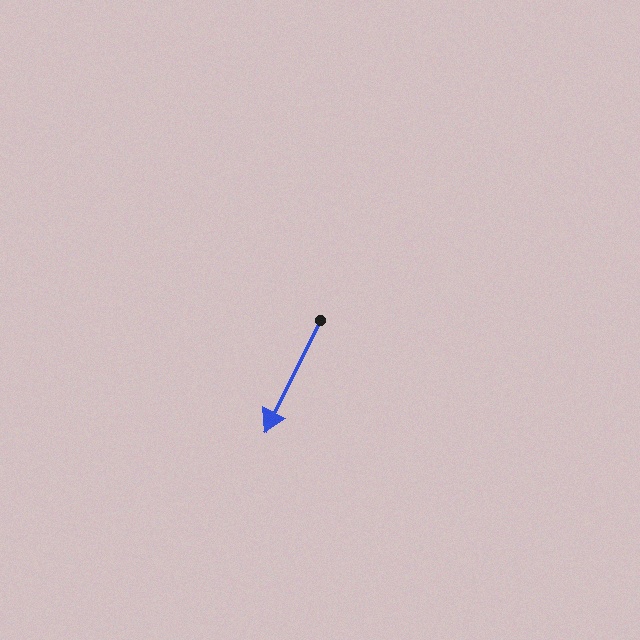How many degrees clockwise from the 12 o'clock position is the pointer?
Approximately 206 degrees.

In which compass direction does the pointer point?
Southwest.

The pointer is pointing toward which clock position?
Roughly 7 o'clock.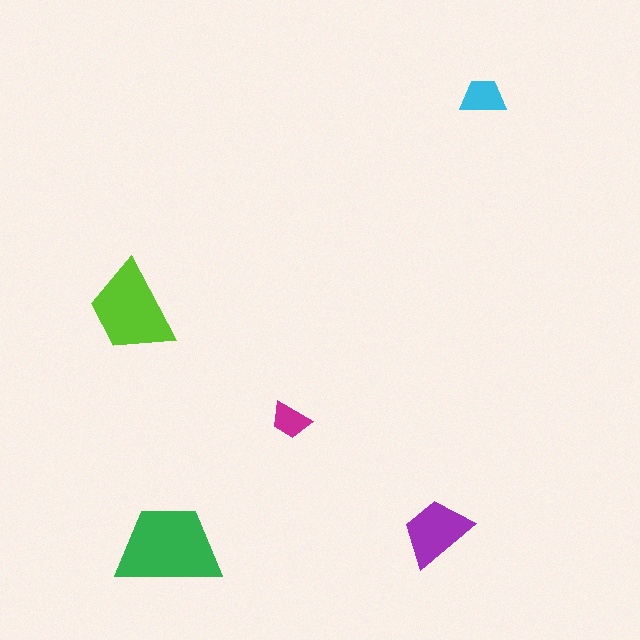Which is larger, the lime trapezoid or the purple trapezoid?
The lime one.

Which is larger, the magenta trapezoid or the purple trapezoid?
The purple one.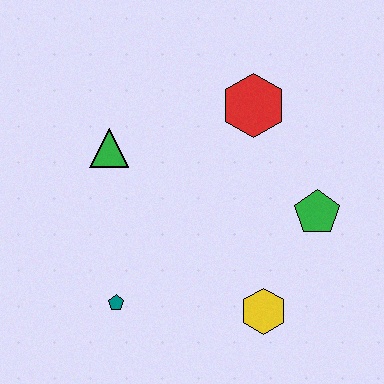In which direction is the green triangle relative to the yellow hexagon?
The green triangle is above the yellow hexagon.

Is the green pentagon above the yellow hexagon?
Yes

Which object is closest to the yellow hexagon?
The green pentagon is closest to the yellow hexagon.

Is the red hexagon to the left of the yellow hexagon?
Yes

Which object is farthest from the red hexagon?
The teal pentagon is farthest from the red hexagon.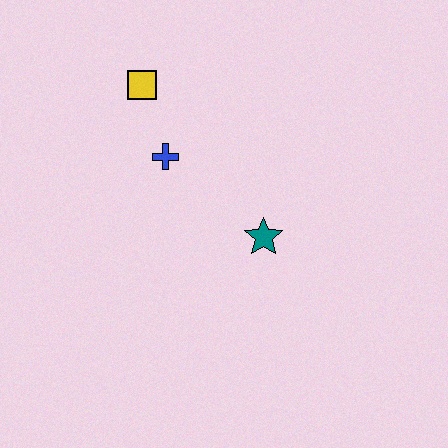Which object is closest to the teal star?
The blue cross is closest to the teal star.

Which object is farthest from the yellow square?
The teal star is farthest from the yellow square.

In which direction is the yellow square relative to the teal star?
The yellow square is above the teal star.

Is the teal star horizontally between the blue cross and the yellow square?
No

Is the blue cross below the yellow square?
Yes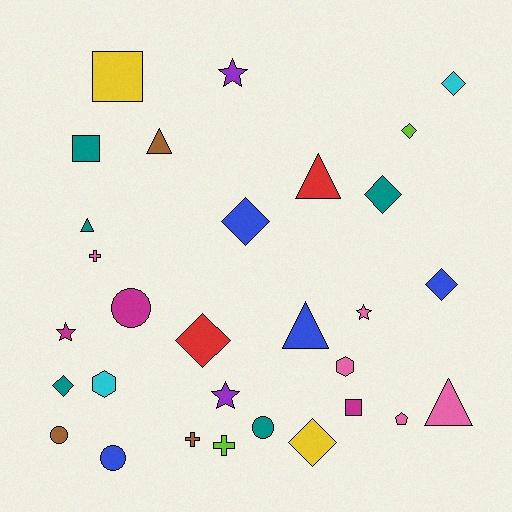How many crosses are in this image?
There are 3 crosses.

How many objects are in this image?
There are 30 objects.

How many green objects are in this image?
There are no green objects.